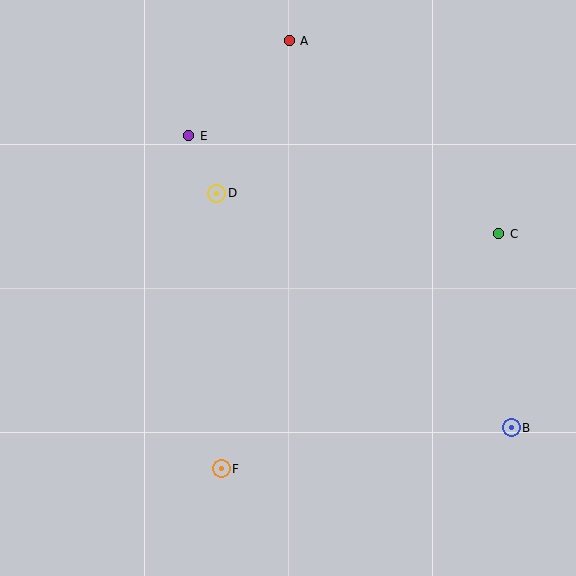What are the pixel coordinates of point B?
Point B is at (511, 428).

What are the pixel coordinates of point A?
Point A is at (289, 41).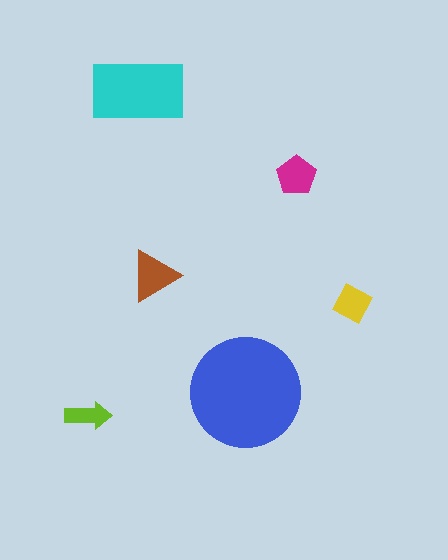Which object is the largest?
The blue circle.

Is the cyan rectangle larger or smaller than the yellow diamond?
Larger.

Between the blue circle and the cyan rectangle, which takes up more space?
The blue circle.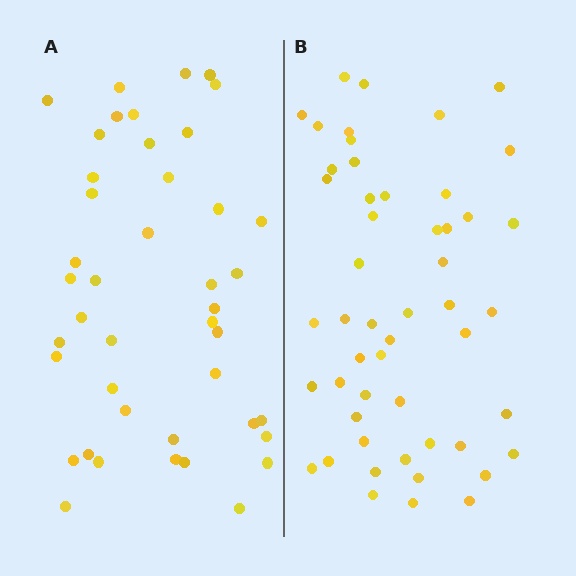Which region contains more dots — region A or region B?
Region B (the right region) has more dots.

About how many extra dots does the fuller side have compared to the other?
Region B has roughly 8 or so more dots than region A.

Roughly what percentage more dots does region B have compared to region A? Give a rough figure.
About 20% more.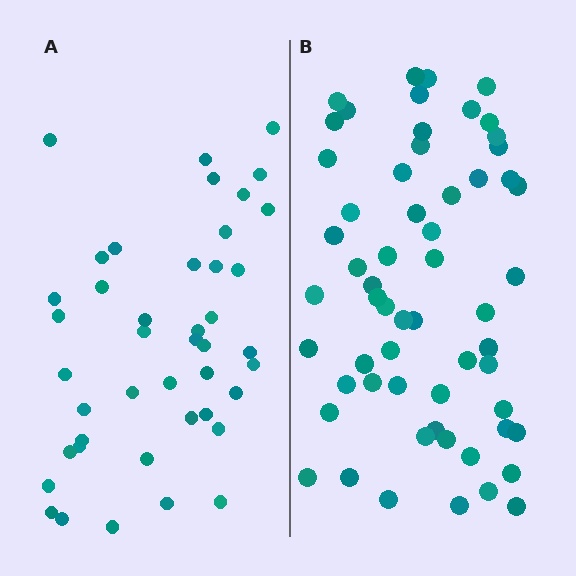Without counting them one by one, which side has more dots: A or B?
Region B (the right region) has more dots.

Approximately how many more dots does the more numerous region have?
Region B has approximately 15 more dots than region A.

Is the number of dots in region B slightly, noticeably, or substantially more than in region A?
Region B has noticeably more, but not dramatically so. The ratio is roughly 1.4 to 1.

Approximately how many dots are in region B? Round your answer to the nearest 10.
About 60 dots. (The exact count is 59, which rounds to 60.)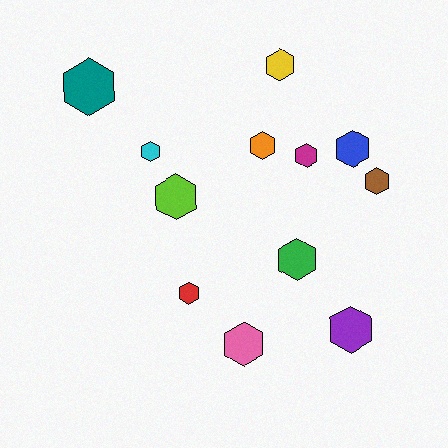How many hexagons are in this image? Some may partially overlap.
There are 12 hexagons.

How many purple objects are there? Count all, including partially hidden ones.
There is 1 purple object.